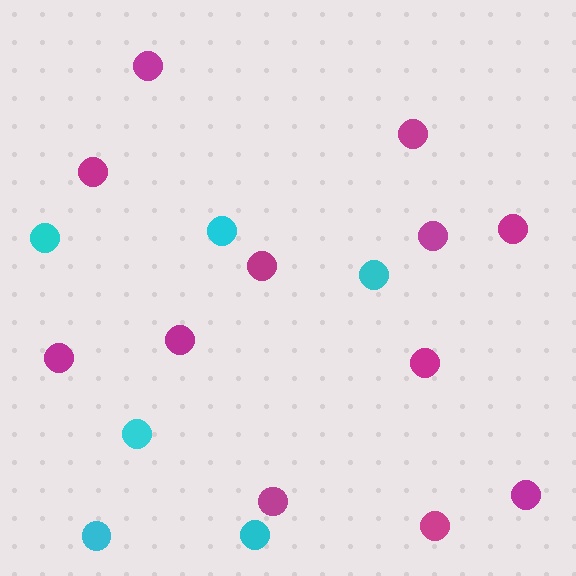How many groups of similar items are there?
There are 2 groups: one group of magenta circles (12) and one group of cyan circles (6).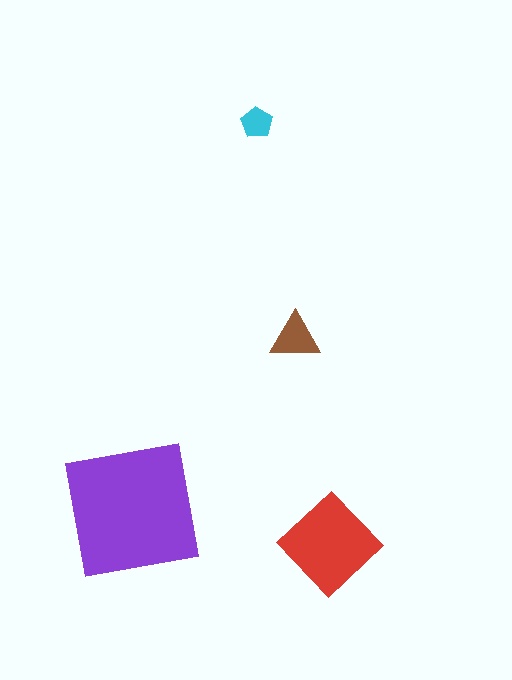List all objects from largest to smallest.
The purple square, the red diamond, the brown triangle, the cyan pentagon.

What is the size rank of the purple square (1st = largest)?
1st.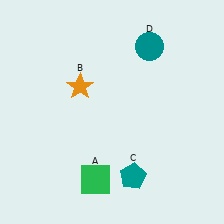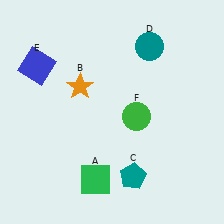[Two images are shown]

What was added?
A blue square (E), a green circle (F) were added in Image 2.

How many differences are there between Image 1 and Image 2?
There are 2 differences between the two images.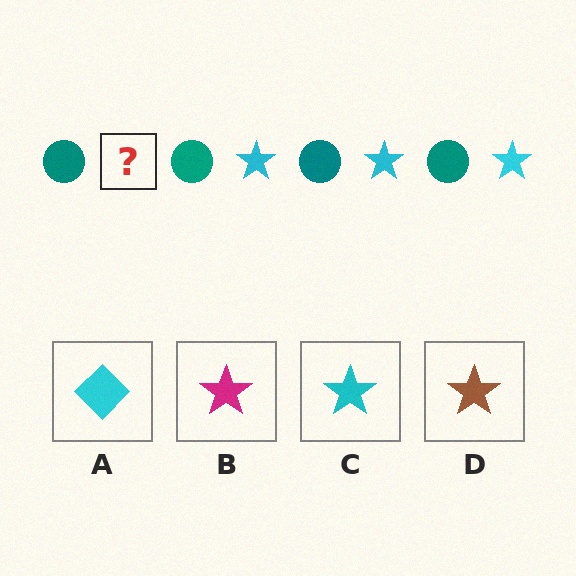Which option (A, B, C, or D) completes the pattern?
C.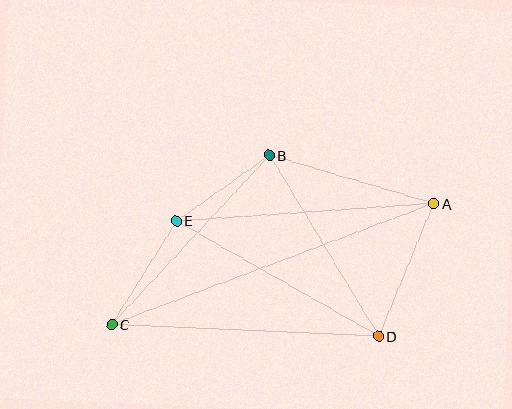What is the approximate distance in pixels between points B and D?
The distance between B and D is approximately 211 pixels.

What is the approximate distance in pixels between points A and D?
The distance between A and D is approximately 144 pixels.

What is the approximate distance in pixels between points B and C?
The distance between B and C is approximately 231 pixels.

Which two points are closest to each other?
Points B and E are closest to each other.